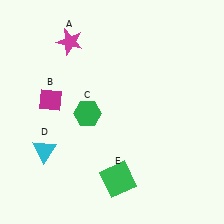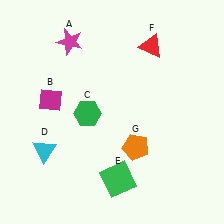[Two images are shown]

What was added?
A red triangle (F), an orange pentagon (G) were added in Image 2.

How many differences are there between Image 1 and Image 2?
There are 2 differences between the two images.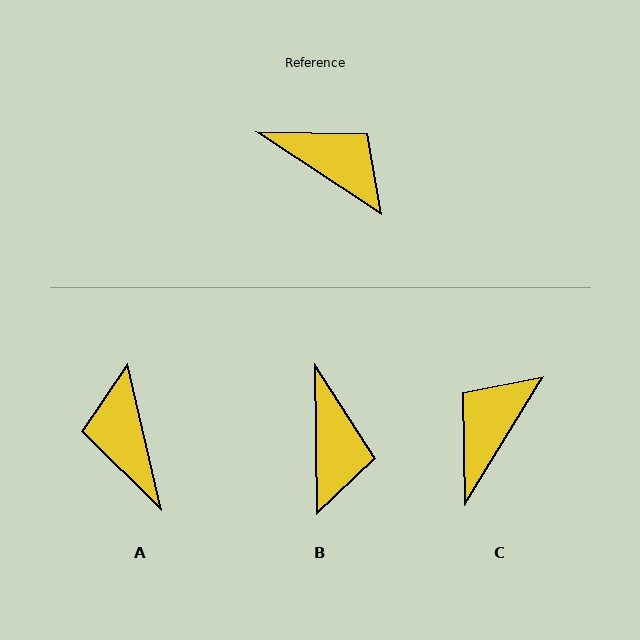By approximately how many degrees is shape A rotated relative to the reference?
Approximately 136 degrees counter-clockwise.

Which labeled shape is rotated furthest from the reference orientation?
A, about 136 degrees away.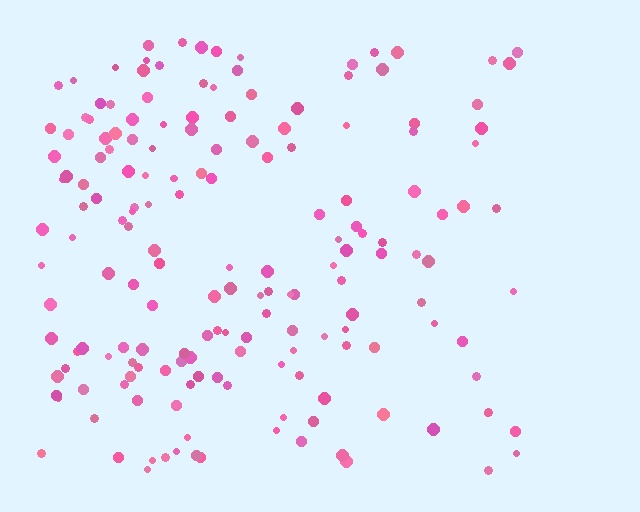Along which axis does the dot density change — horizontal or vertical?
Horizontal.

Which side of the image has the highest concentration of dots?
The left.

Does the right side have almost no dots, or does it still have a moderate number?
Still a moderate number, just noticeably fewer than the left.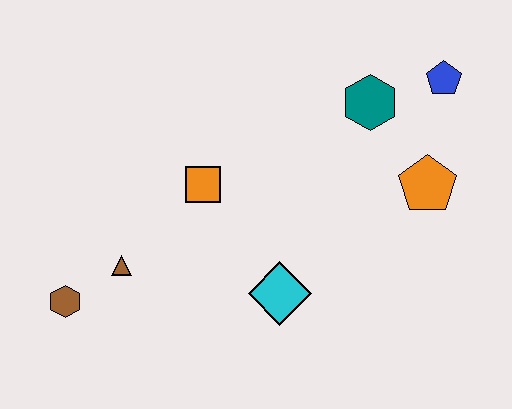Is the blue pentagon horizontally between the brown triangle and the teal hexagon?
No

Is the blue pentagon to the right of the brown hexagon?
Yes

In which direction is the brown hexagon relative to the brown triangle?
The brown hexagon is to the left of the brown triangle.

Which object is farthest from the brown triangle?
The blue pentagon is farthest from the brown triangle.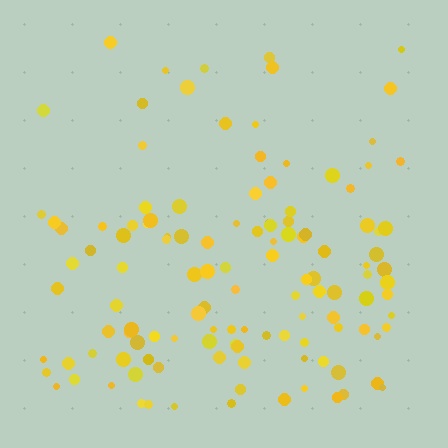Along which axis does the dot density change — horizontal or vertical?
Vertical.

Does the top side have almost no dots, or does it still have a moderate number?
Still a moderate number, just noticeably fewer than the bottom.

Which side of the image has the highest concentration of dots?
The bottom.